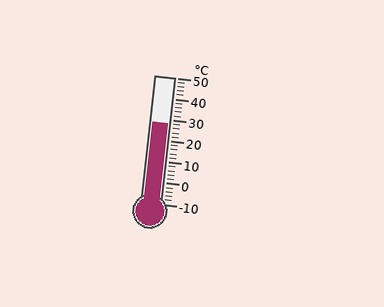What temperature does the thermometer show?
The thermometer shows approximately 28°C.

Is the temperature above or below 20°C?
The temperature is above 20°C.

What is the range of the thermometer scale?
The thermometer scale ranges from -10°C to 50°C.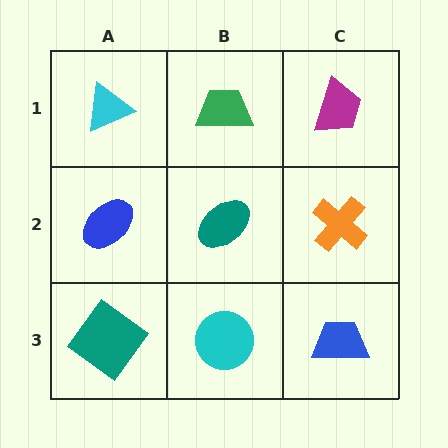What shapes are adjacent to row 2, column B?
A green trapezoid (row 1, column B), a cyan circle (row 3, column B), a blue ellipse (row 2, column A), an orange cross (row 2, column C).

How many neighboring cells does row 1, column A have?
2.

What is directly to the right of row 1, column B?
A magenta trapezoid.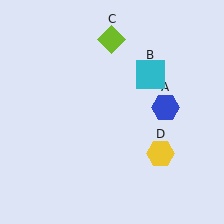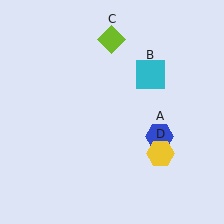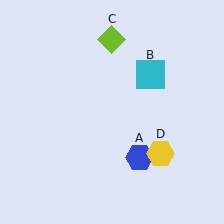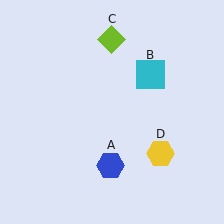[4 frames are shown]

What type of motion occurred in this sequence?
The blue hexagon (object A) rotated clockwise around the center of the scene.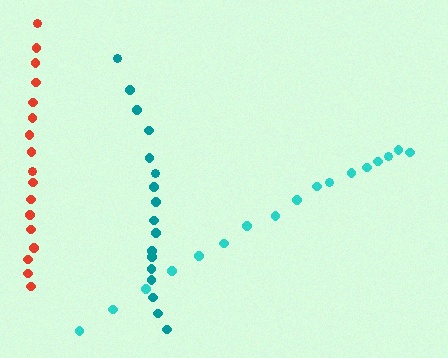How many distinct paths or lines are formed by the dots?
There are 3 distinct paths.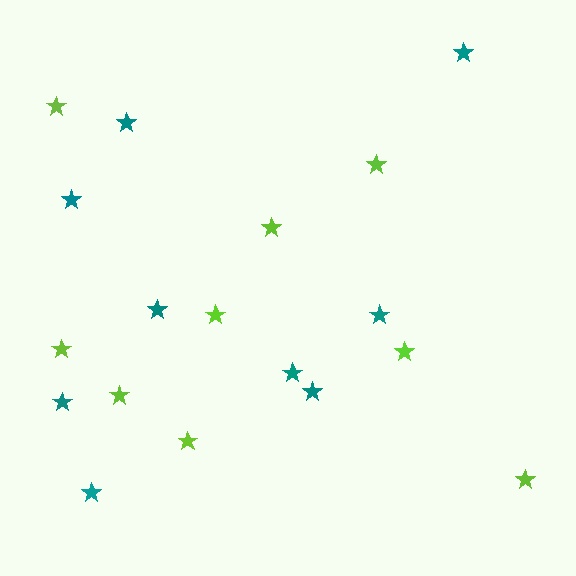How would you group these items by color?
There are 2 groups: one group of teal stars (9) and one group of lime stars (9).